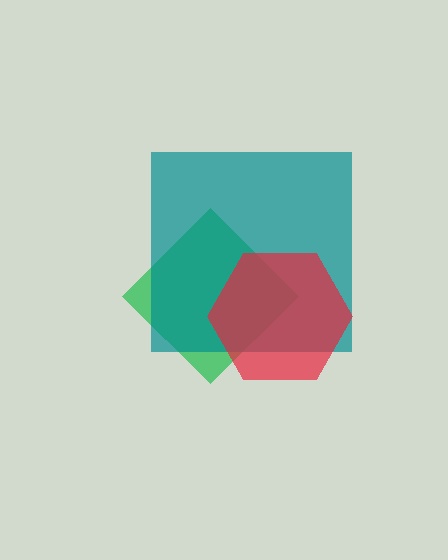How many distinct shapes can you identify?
There are 3 distinct shapes: a green diamond, a teal square, a red hexagon.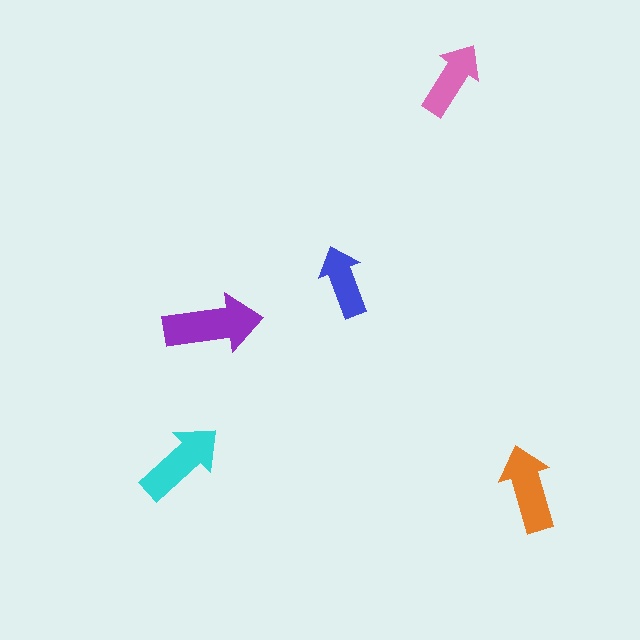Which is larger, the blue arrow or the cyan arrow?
The cyan one.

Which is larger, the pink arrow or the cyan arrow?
The cyan one.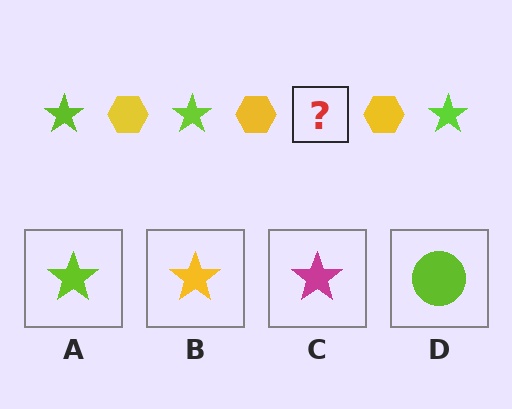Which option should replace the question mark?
Option A.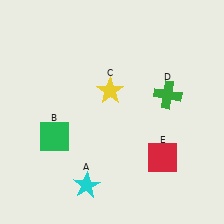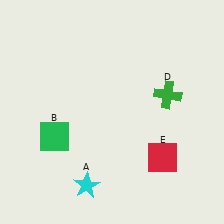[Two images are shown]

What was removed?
The yellow star (C) was removed in Image 2.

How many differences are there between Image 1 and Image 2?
There is 1 difference between the two images.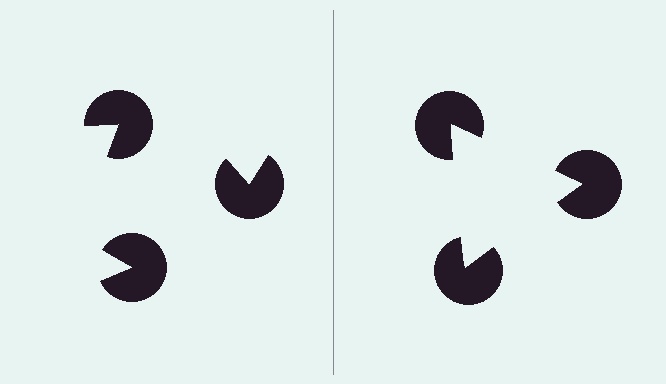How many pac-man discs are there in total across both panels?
6 — 3 on each side.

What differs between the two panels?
The pac-man discs are positioned identically on both sides; only the wedge orientations differ. On the right they align to a triangle; on the left they are misaligned.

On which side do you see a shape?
An illusory triangle appears on the right side. On the left side the wedge cuts are rotated, so no coherent shape forms.